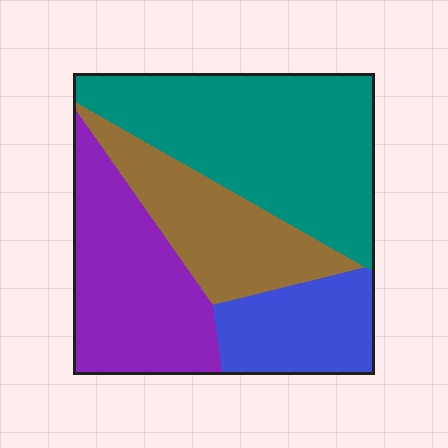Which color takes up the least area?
Blue, at roughly 15%.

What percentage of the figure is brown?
Brown covers about 20% of the figure.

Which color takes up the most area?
Teal, at roughly 40%.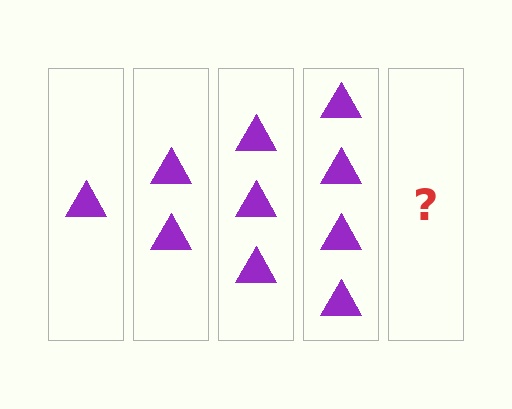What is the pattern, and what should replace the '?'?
The pattern is that each step adds one more triangle. The '?' should be 5 triangles.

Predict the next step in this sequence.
The next step is 5 triangles.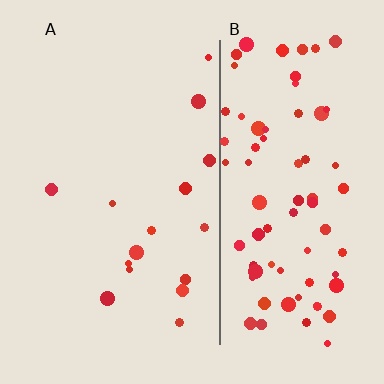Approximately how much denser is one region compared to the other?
Approximately 5.3× — region B over region A.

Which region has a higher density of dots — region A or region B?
B (the right).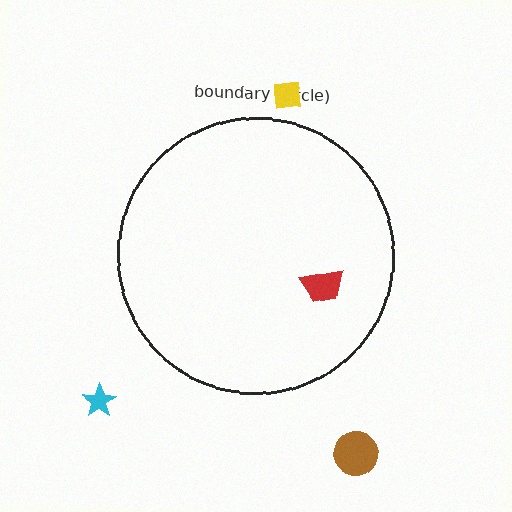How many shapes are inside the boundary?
1 inside, 3 outside.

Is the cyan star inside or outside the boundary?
Outside.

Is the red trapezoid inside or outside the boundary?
Inside.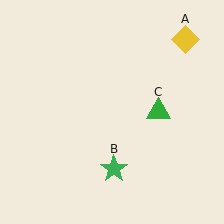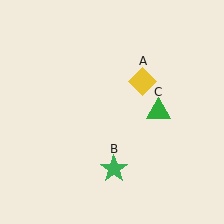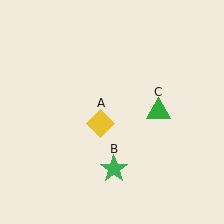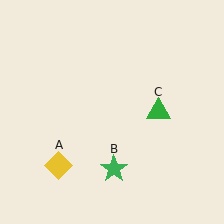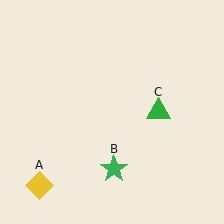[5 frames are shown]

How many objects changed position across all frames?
1 object changed position: yellow diamond (object A).